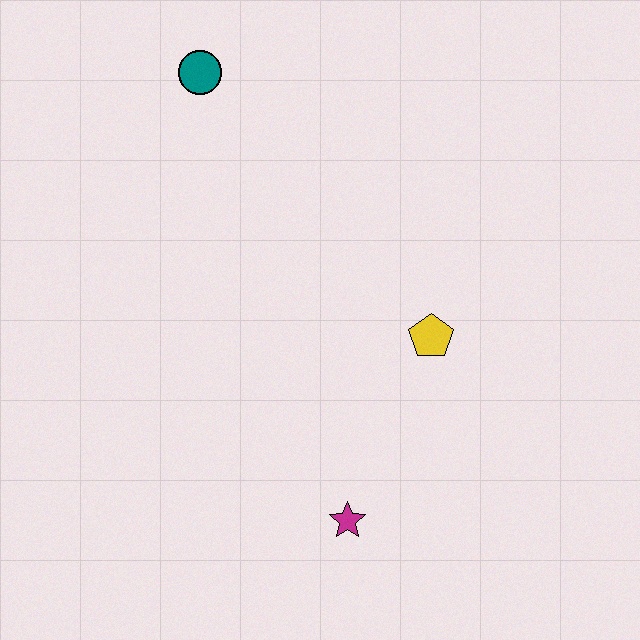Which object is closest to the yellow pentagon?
The magenta star is closest to the yellow pentagon.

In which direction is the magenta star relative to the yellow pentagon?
The magenta star is below the yellow pentagon.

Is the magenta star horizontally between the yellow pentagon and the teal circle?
Yes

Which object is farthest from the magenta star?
The teal circle is farthest from the magenta star.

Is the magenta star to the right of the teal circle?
Yes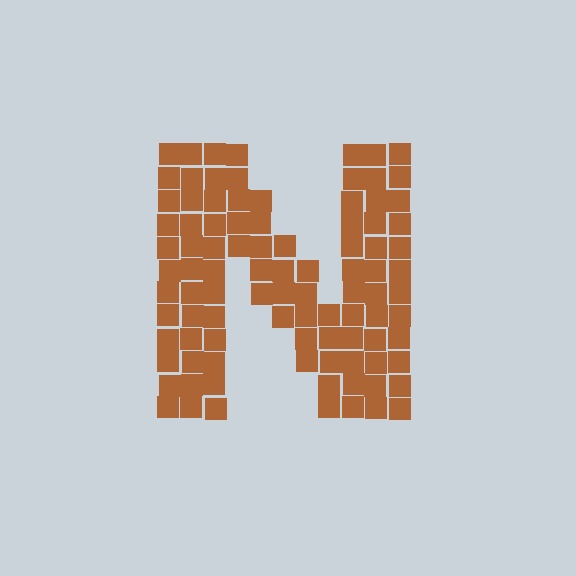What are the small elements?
The small elements are squares.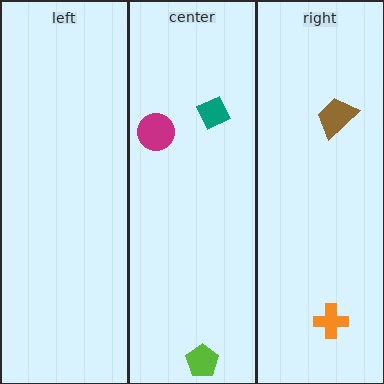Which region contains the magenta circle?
The center region.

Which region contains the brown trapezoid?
The right region.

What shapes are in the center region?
The magenta circle, the teal diamond, the lime pentagon.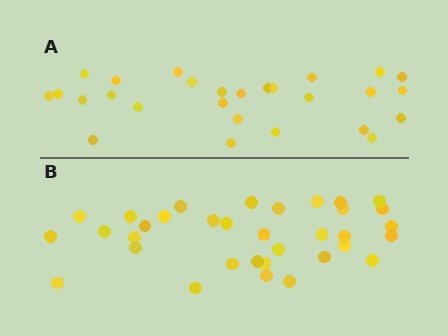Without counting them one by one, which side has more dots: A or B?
Region B (the bottom region) has more dots.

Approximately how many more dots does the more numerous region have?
Region B has roughly 8 or so more dots than region A.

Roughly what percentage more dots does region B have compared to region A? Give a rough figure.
About 25% more.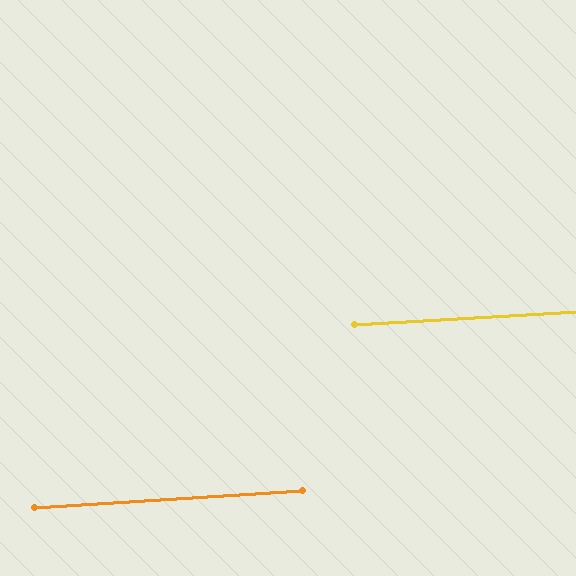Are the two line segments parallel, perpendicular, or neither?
Parallel — their directions differ by only 0.3°.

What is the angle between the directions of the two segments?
Approximately 0 degrees.